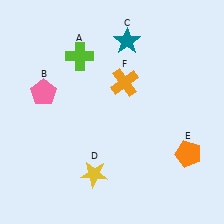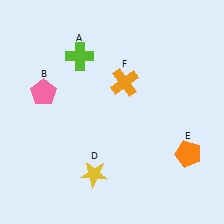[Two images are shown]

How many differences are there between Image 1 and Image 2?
There is 1 difference between the two images.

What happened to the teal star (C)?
The teal star (C) was removed in Image 2. It was in the top-right area of Image 1.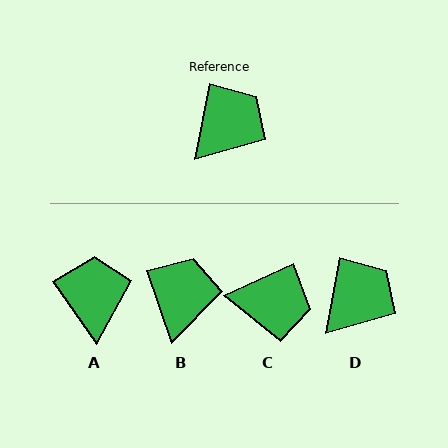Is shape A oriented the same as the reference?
No, it is off by about 46 degrees.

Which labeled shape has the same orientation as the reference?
D.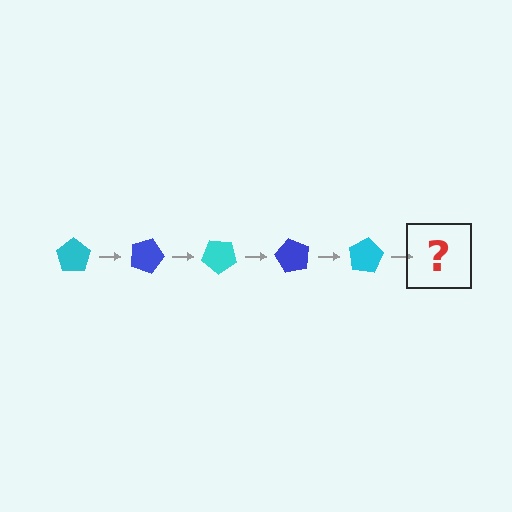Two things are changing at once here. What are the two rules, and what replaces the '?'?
The two rules are that it rotates 20 degrees each step and the color cycles through cyan and blue. The '?' should be a blue pentagon, rotated 100 degrees from the start.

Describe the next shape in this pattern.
It should be a blue pentagon, rotated 100 degrees from the start.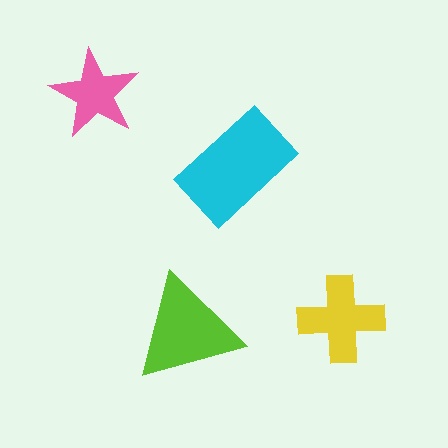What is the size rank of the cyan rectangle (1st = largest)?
1st.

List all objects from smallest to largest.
The pink star, the yellow cross, the lime triangle, the cyan rectangle.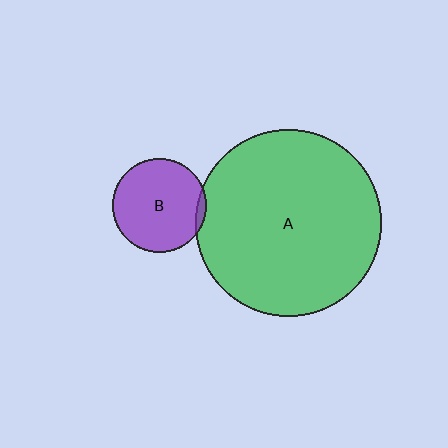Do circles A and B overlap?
Yes.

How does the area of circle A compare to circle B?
Approximately 4.0 times.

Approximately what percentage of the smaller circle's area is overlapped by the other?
Approximately 5%.